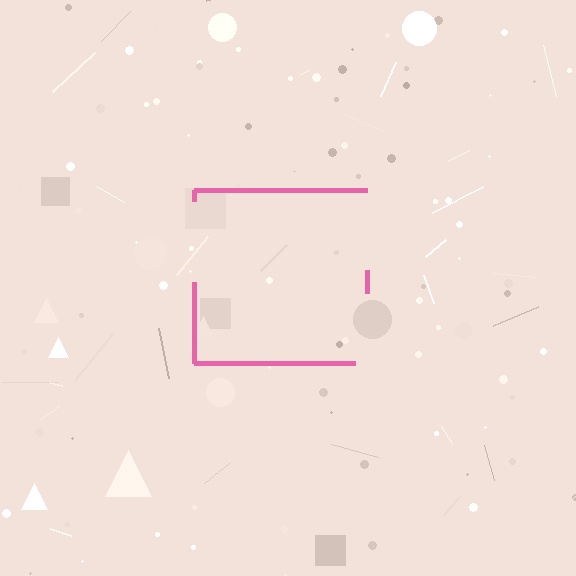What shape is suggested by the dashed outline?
The dashed outline suggests a square.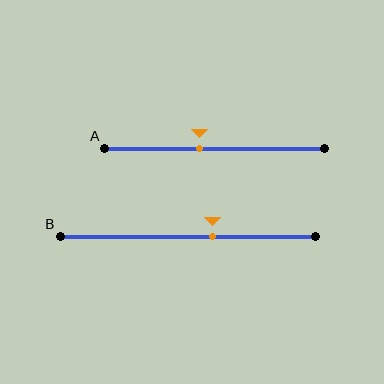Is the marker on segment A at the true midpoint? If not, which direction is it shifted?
No, the marker on segment A is shifted to the left by about 7% of the segment length.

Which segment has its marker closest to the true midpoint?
Segment A has its marker closest to the true midpoint.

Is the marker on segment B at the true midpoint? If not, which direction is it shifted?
No, the marker on segment B is shifted to the right by about 9% of the segment length.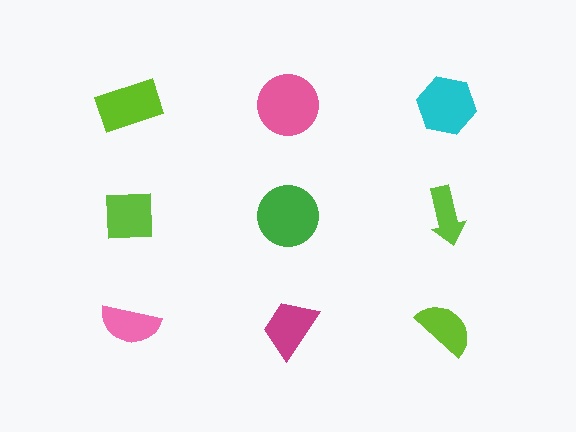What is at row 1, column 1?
A lime rectangle.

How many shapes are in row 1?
3 shapes.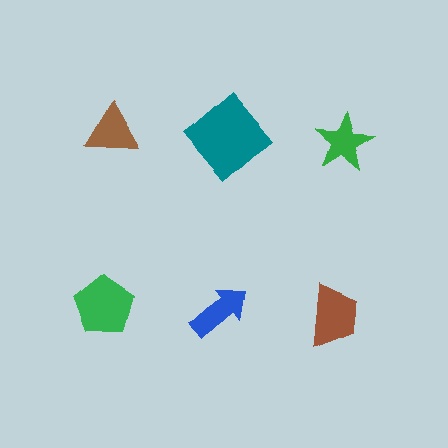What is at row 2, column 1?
A green pentagon.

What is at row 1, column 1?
A brown triangle.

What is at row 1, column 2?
A teal diamond.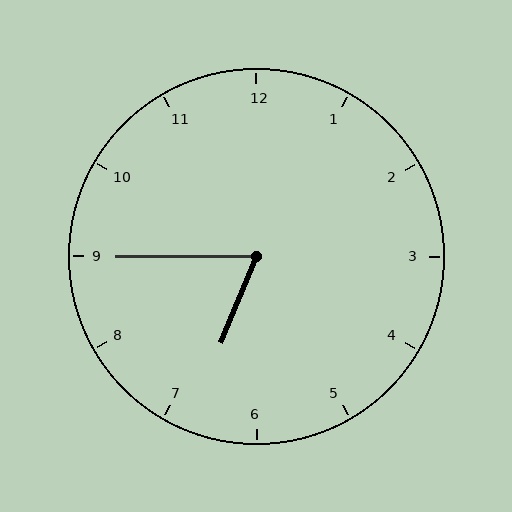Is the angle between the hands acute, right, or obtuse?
It is acute.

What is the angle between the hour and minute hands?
Approximately 68 degrees.